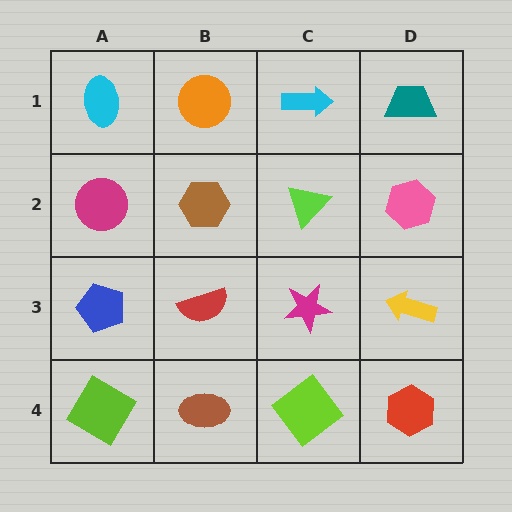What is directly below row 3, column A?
A lime diamond.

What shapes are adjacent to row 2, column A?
A cyan ellipse (row 1, column A), a blue pentagon (row 3, column A), a brown hexagon (row 2, column B).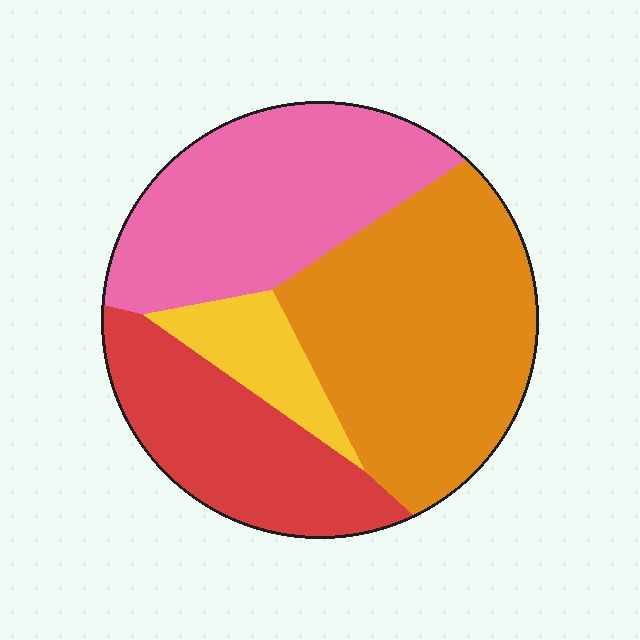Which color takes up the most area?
Orange, at roughly 40%.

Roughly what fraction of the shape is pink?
Pink takes up about one third (1/3) of the shape.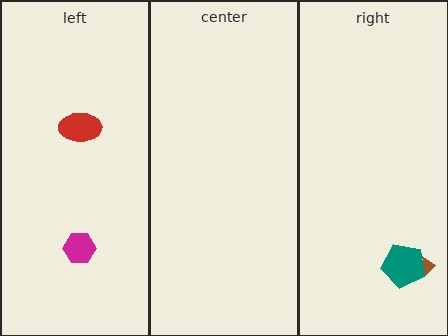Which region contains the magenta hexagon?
The left region.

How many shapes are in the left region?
2.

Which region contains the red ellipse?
The left region.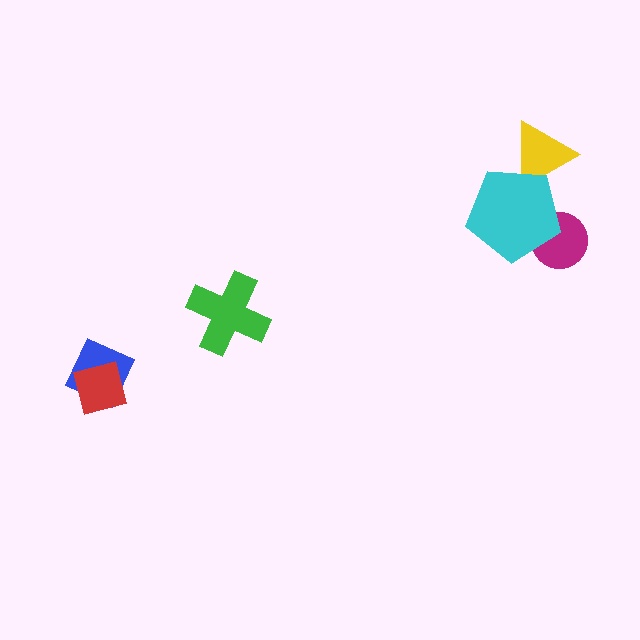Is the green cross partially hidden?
No, no other shape covers it.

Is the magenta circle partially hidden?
Yes, it is partially covered by another shape.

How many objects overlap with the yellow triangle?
1 object overlaps with the yellow triangle.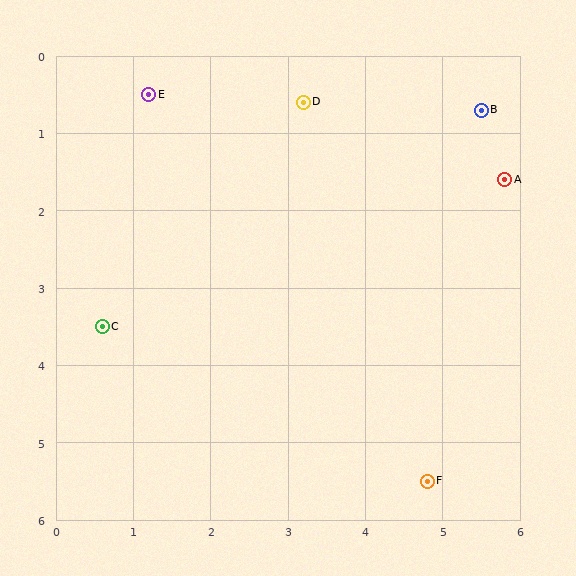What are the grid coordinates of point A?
Point A is at approximately (5.8, 1.6).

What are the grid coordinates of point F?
Point F is at approximately (4.8, 5.5).